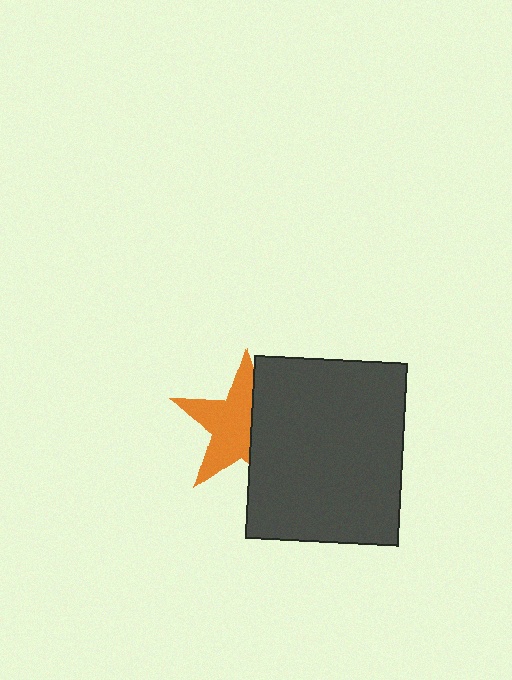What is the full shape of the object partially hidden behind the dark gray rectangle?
The partially hidden object is an orange star.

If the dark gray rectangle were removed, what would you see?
You would see the complete orange star.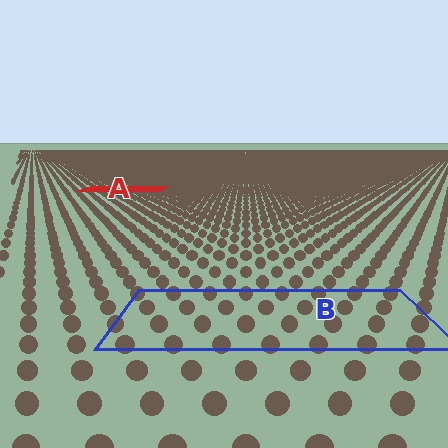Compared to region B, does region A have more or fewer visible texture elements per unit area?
Region A has more texture elements per unit area — they are packed more densely because it is farther away.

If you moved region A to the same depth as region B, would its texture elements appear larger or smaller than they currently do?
They would appear larger. At a closer depth, the same texture elements are projected at a bigger on-screen size.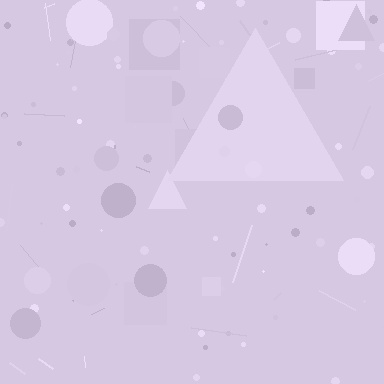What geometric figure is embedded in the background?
A triangle is embedded in the background.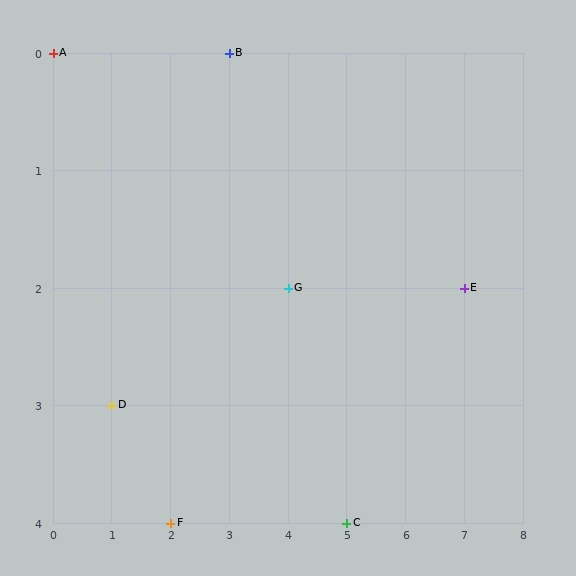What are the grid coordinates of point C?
Point C is at grid coordinates (5, 4).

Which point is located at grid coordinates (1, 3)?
Point D is at (1, 3).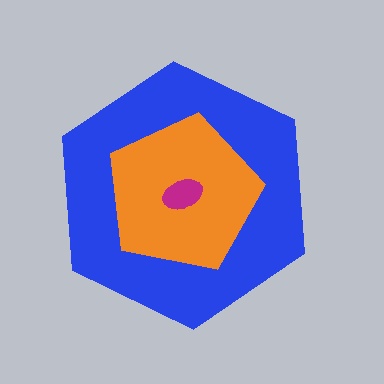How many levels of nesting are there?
3.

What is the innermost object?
The magenta ellipse.